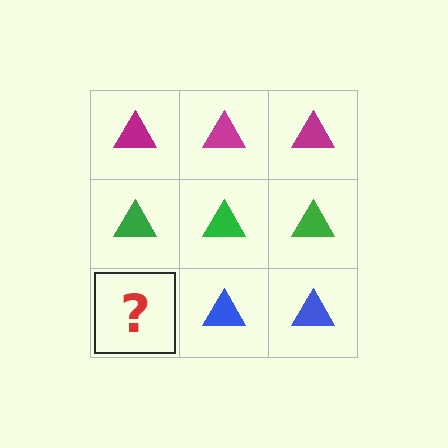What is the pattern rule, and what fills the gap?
The rule is that each row has a consistent color. The gap should be filled with a blue triangle.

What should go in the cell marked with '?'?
The missing cell should contain a blue triangle.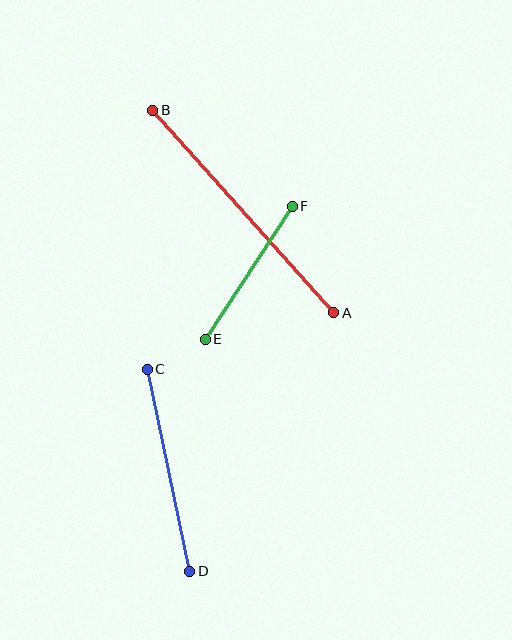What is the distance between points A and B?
The distance is approximately 271 pixels.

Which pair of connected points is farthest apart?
Points A and B are farthest apart.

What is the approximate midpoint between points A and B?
The midpoint is at approximately (243, 212) pixels.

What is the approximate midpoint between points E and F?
The midpoint is at approximately (249, 273) pixels.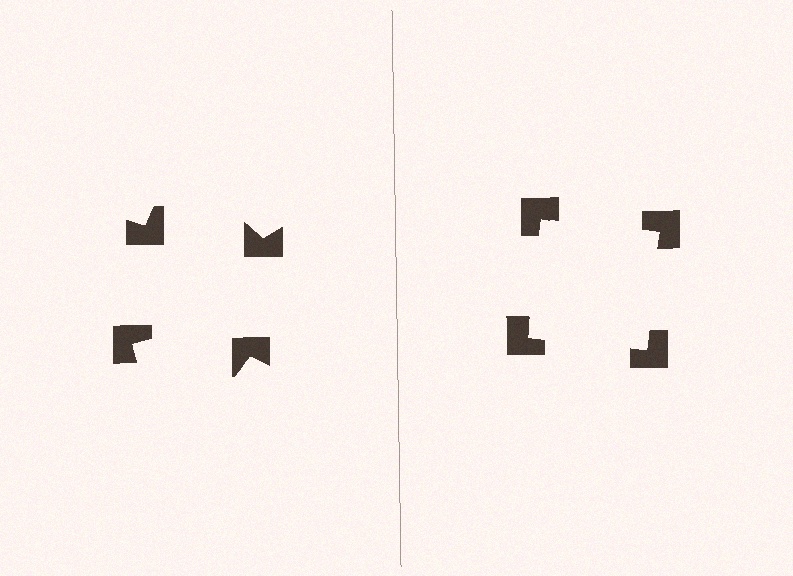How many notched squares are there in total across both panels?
8 — 4 on each side.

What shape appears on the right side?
An illusory square.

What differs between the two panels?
The notched squares are positioned identically on both sides; only the wedge orientations differ. On the right they align to a square; on the left they are misaligned.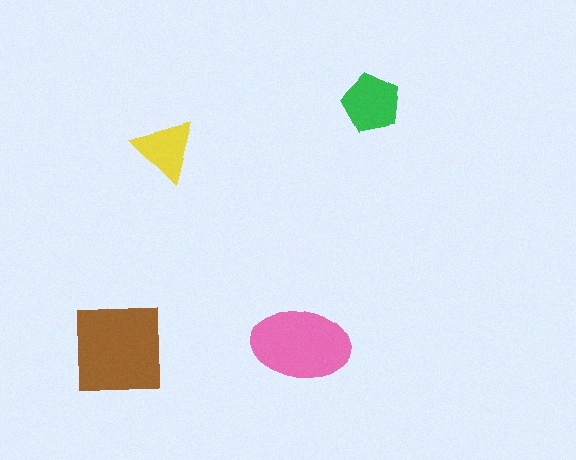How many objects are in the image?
There are 4 objects in the image.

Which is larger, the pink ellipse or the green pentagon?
The pink ellipse.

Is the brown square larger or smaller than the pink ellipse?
Larger.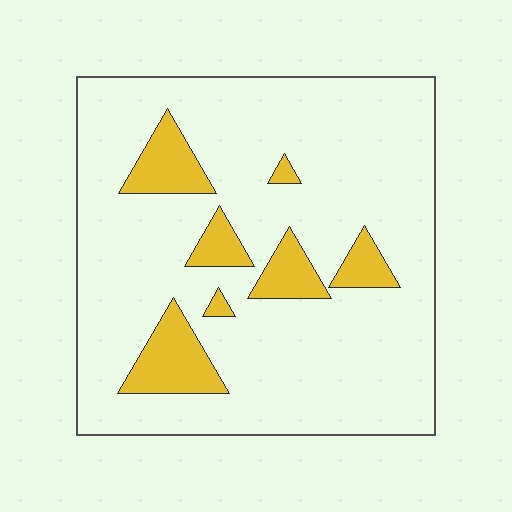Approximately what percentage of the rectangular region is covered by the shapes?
Approximately 15%.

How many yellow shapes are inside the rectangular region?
7.